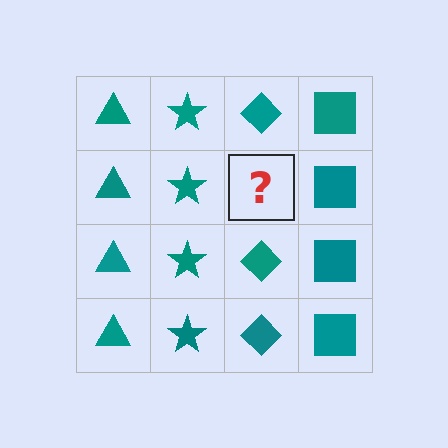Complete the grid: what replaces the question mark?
The question mark should be replaced with a teal diamond.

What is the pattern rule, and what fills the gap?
The rule is that each column has a consistent shape. The gap should be filled with a teal diamond.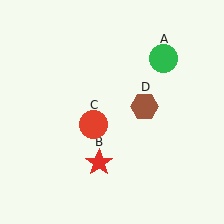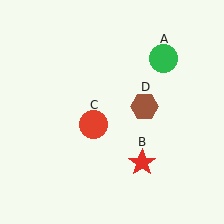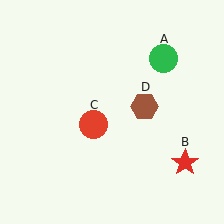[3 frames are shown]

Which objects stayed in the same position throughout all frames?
Green circle (object A) and red circle (object C) and brown hexagon (object D) remained stationary.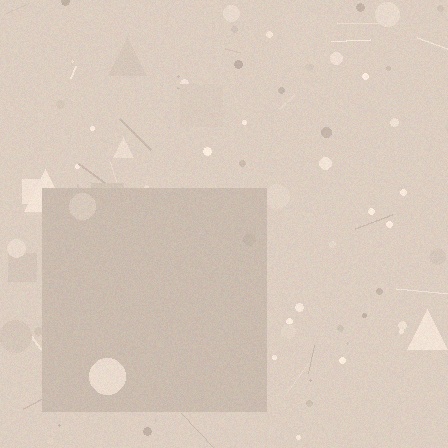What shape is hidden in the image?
A square is hidden in the image.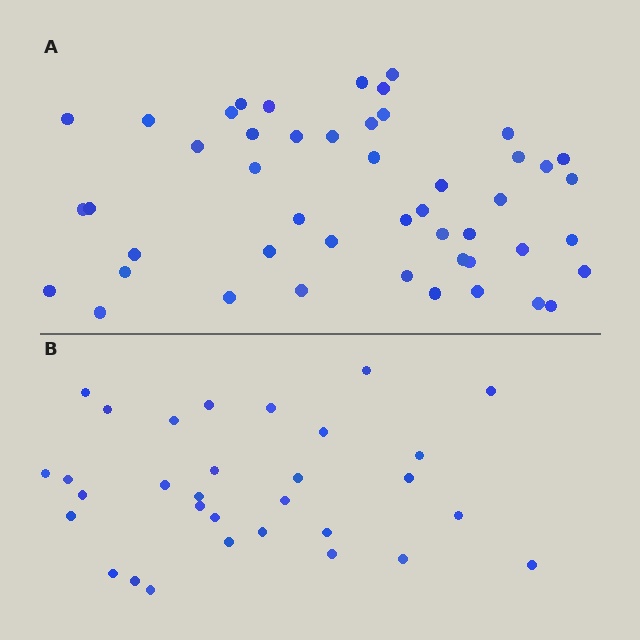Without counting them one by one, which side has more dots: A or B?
Region A (the top region) has more dots.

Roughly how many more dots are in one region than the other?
Region A has approximately 15 more dots than region B.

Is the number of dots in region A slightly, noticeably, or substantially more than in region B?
Region A has substantially more. The ratio is roughly 1.5 to 1.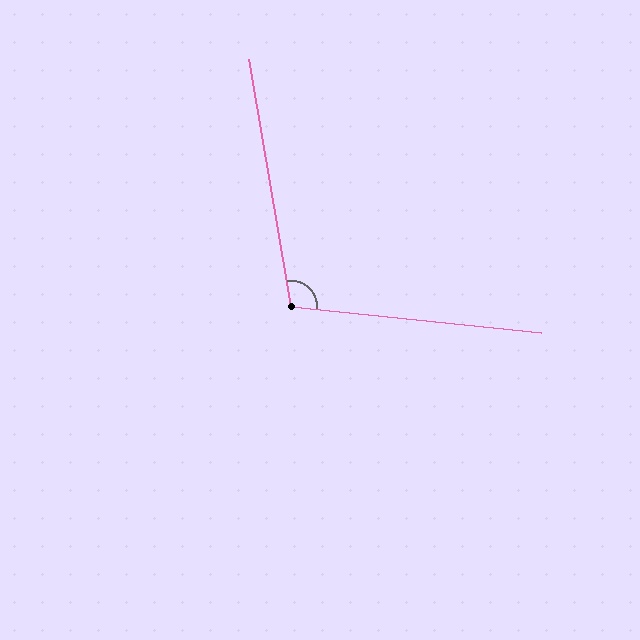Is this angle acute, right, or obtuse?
It is obtuse.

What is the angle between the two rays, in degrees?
Approximately 106 degrees.